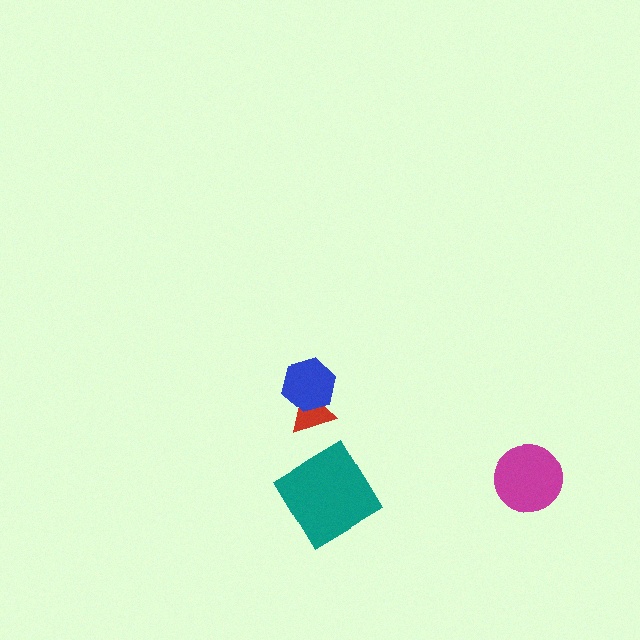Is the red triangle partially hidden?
Yes, it is partially covered by another shape.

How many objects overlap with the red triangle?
1 object overlaps with the red triangle.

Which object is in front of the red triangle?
The blue hexagon is in front of the red triangle.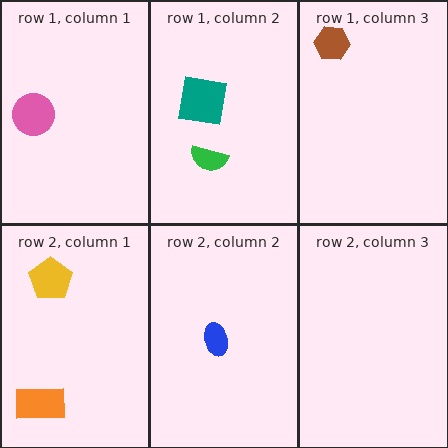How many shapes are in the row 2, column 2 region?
1.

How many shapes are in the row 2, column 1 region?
2.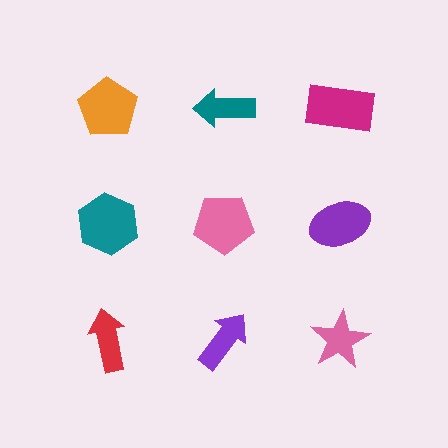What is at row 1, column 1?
An orange pentagon.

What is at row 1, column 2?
A teal arrow.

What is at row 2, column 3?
A purple ellipse.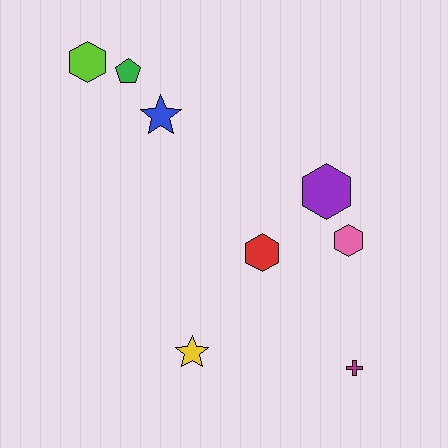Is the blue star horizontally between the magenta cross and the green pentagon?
Yes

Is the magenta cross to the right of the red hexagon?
Yes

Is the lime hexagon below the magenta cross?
No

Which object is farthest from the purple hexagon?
The lime hexagon is farthest from the purple hexagon.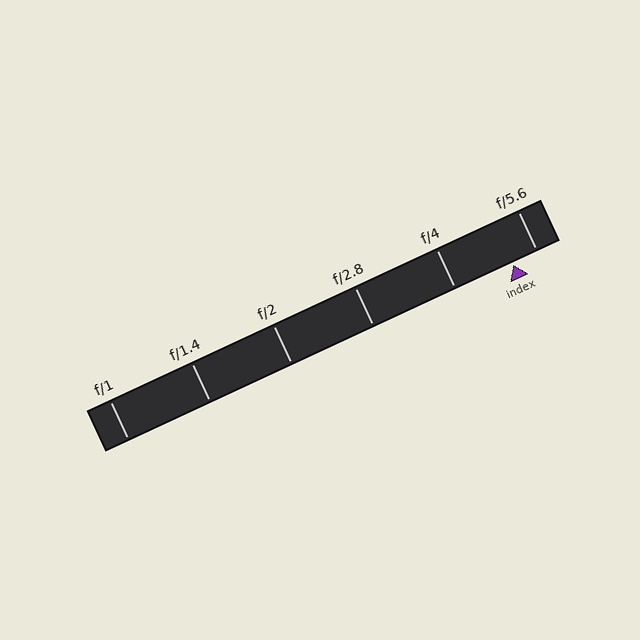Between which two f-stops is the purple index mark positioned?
The index mark is between f/4 and f/5.6.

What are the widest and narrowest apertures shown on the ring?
The widest aperture shown is f/1 and the narrowest is f/5.6.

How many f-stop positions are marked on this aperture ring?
There are 6 f-stop positions marked.